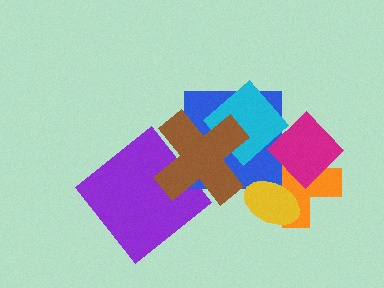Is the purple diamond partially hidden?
Yes, it is partially covered by another shape.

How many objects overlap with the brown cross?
3 objects overlap with the brown cross.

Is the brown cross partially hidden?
No, no other shape covers it.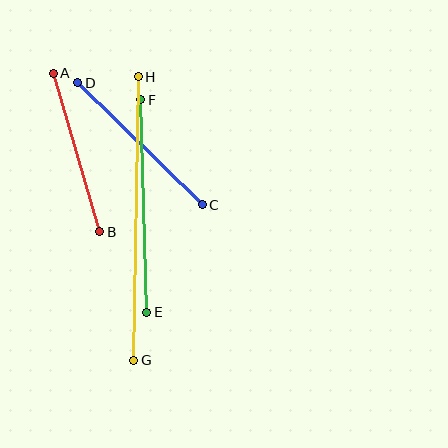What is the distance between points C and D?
The distance is approximately 174 pixels.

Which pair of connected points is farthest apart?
Points G and H are farthest apart.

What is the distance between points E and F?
The distance is approximately 213 pixels.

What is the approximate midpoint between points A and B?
The midpoint is at approximately (76, 152) pixels.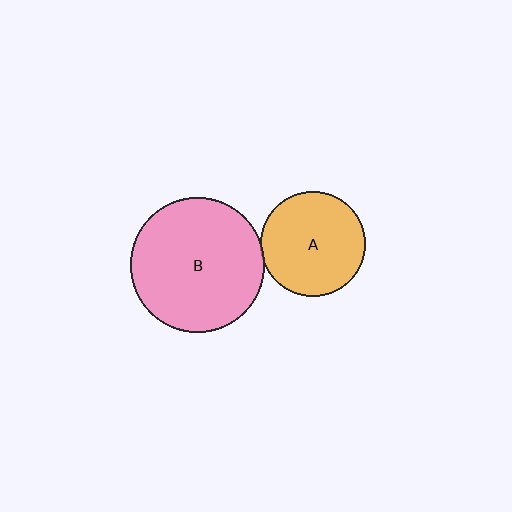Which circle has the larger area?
Circle B (pink).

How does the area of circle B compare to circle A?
Approximately 1.6 times.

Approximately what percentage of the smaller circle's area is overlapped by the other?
Approximately 5%.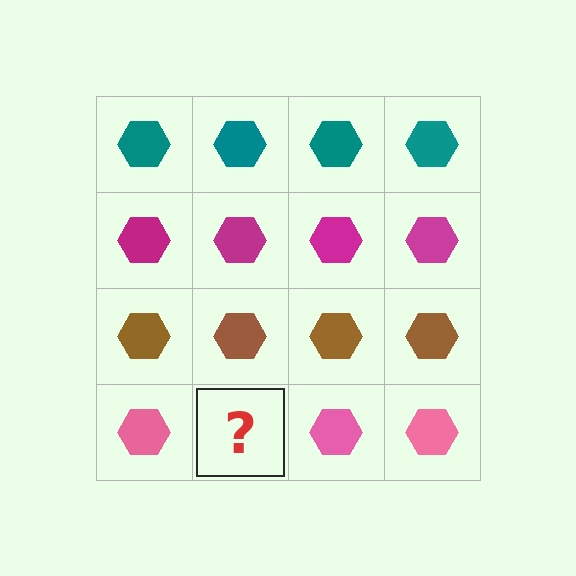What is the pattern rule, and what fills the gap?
The rule is that each row has a consistent color. The gap should be filled with a pink hexagon.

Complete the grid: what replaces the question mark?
The question mark should be replaced with a pink hexagon.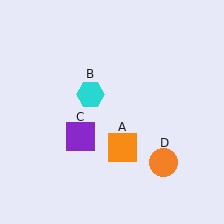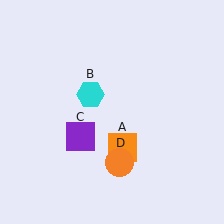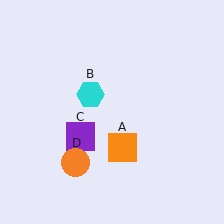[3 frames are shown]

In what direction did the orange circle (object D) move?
The orange circle (object D) moved left.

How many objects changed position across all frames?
1 object changed position: orange circle (object D).